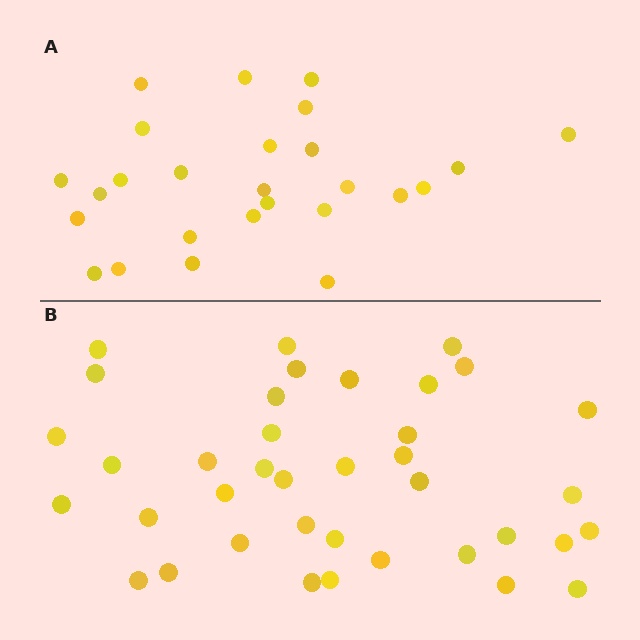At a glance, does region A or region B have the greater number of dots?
Region B (the bottom region) has more dots.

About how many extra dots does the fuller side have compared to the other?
Region B has roughly 12 or so more dots than region A.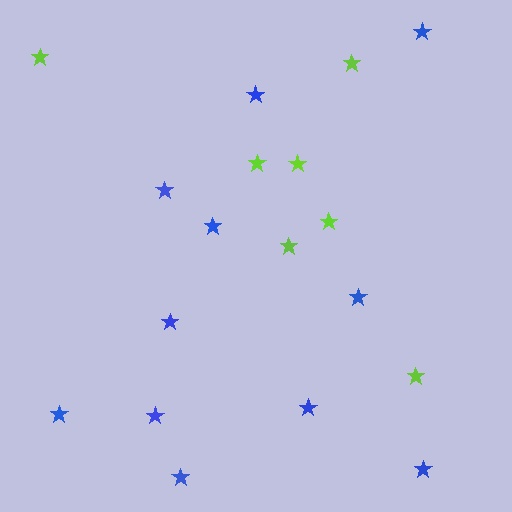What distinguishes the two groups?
There are 2 groups: one group of blue stars (11) and one group of lime stars (7).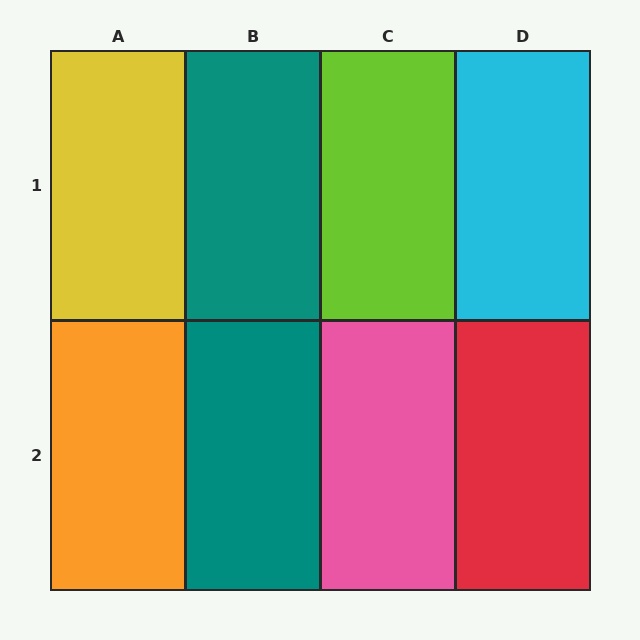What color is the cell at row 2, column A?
Orange.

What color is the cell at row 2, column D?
Red.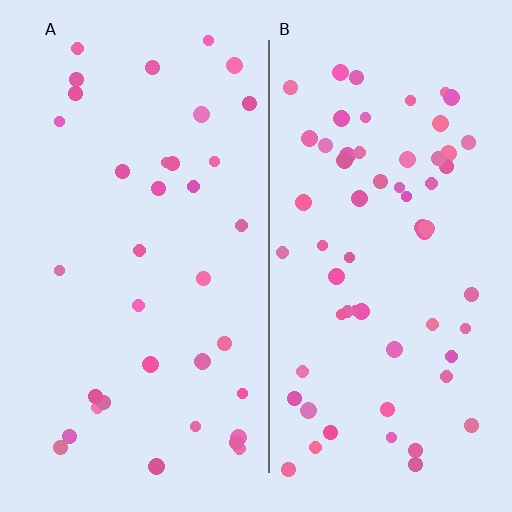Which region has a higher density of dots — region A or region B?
B (the right).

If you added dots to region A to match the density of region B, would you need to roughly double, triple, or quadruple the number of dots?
Approximately double.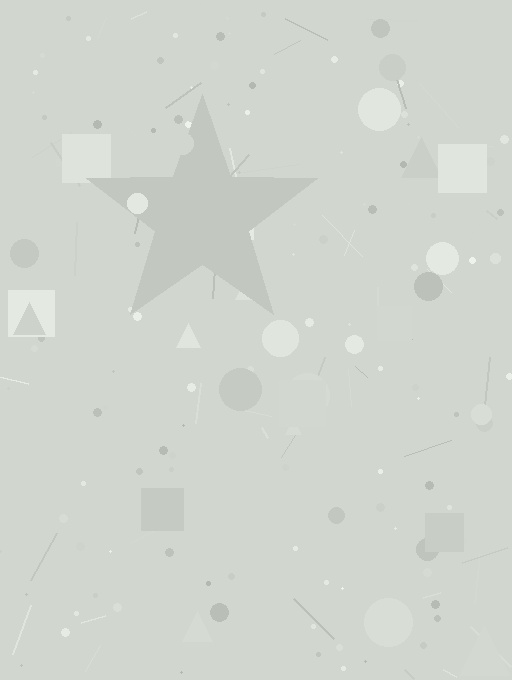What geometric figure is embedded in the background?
A star is embedded in the background.